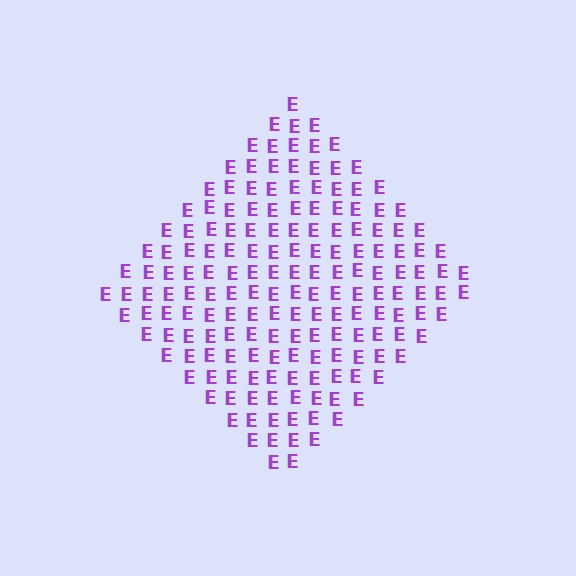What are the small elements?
The small elements are letter E's.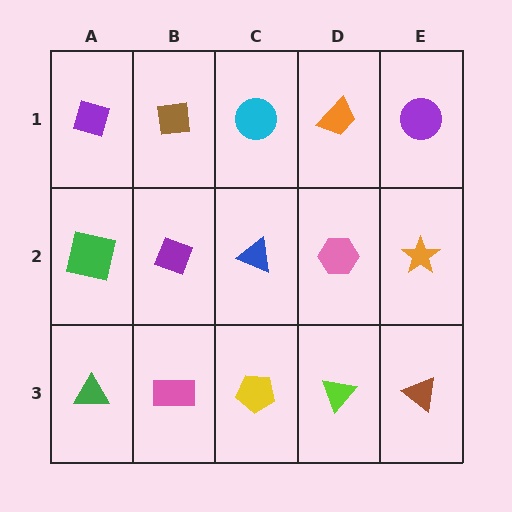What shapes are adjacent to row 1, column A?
A green square (row 2, column A), a brown square (row 1, column B).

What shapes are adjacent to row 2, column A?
A purple diamond (row 1, column A), a green triangle (row 3, column A), a purple diamond (row 2, column B).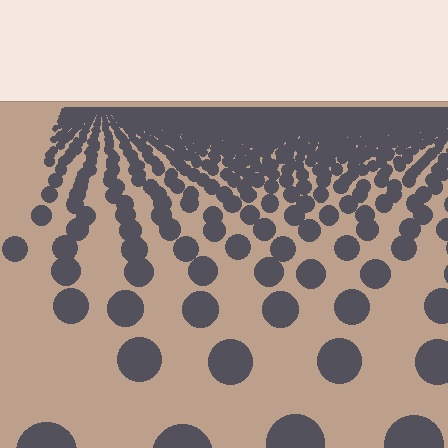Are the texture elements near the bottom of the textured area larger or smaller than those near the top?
Larger. Near the bottom, elements are closer to the viewer and appear at a bigger on-screen size.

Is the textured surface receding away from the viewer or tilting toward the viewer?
The surface is receding away from the viewer. Texture elements get smaller and denser toward the top.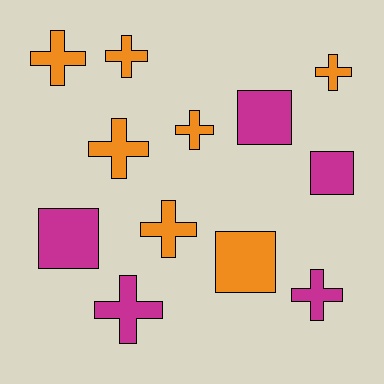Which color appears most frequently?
Orange, with 7 objects.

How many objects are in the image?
There are 12 objects.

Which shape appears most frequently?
Cross, with 8 objects.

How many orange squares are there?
There is 1 orange square.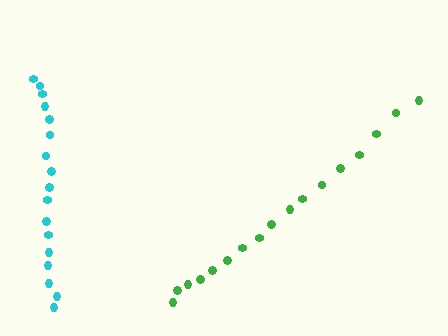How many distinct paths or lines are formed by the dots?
There are 2 distinct paths.